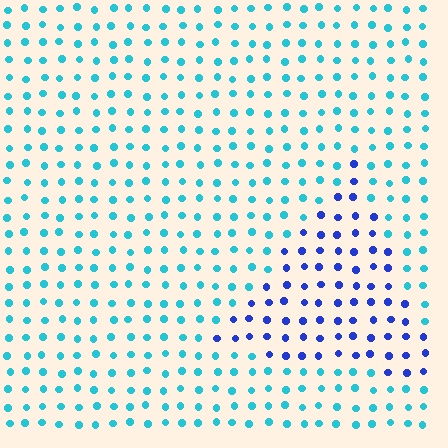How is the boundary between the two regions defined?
The boundary is defined purely by a slight shift in hue (about 48 degrees). Spacing, size, and orientation are identical on both sides.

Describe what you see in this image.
The image is filled with small cyan elements in a uniform arrangement. A triangle-shaped region is visible where the elements are tinted to a slightly different hue, forming a subtle color boundary.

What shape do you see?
I see a triangle.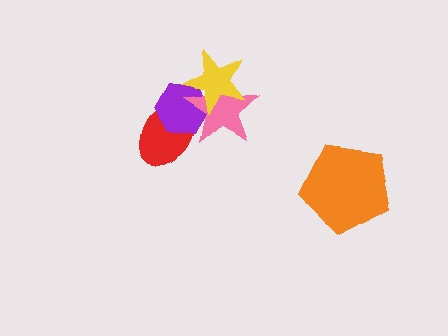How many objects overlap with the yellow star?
2 objects overlap with the yellow star.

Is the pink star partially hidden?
Yes, it is partially covered by another shape.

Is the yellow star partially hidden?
No, no other shape covers it.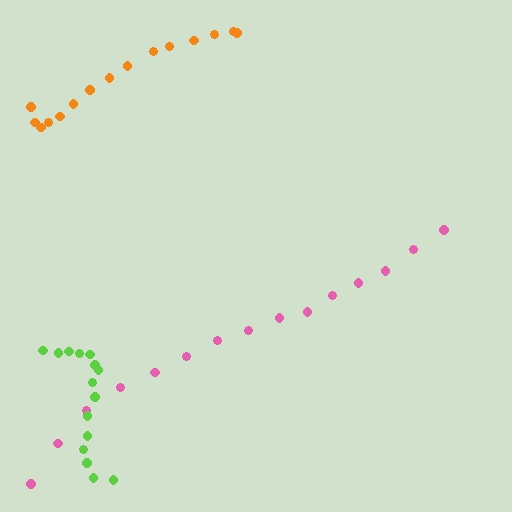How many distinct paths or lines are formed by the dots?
There are 3 distinct paths.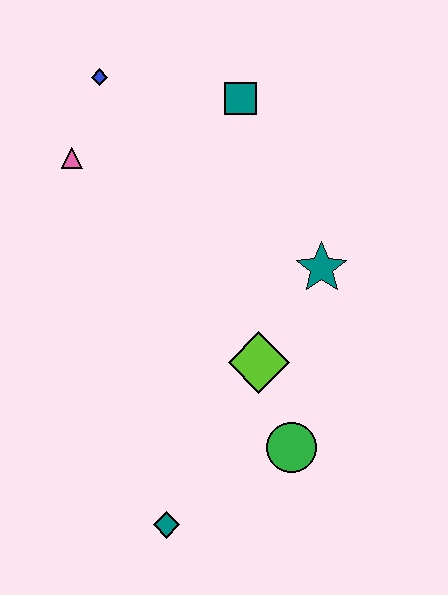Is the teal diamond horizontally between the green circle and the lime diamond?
No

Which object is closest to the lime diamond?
The green circle is closest to the lime diamond.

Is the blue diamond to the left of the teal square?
Yes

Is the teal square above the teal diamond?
Yes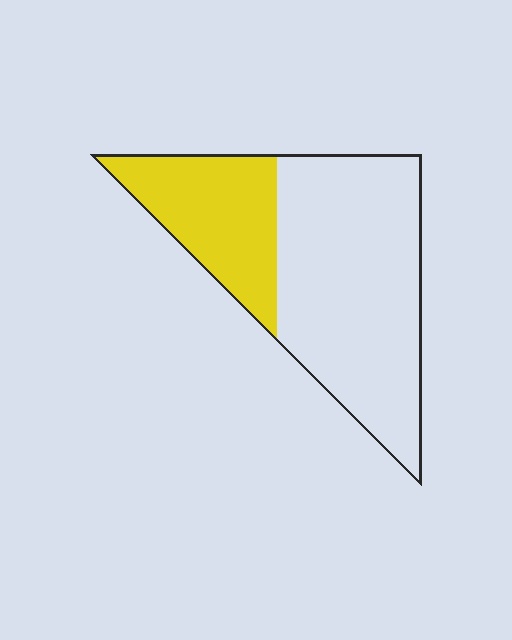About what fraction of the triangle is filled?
About one third (1/3).